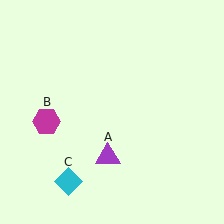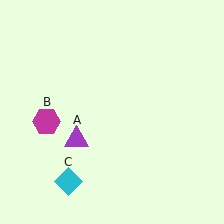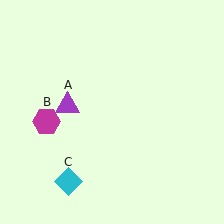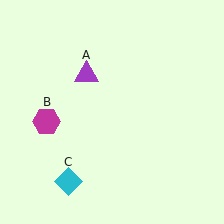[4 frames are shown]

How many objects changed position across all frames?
1 object changed position: purple triangle (object A).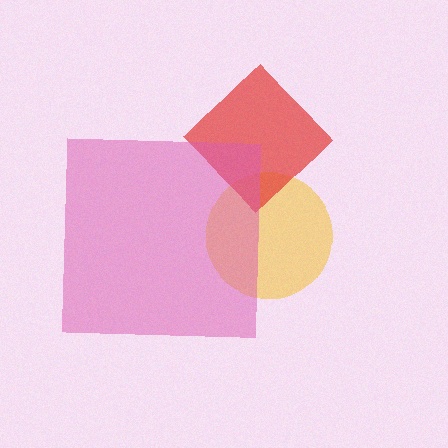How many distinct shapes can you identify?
There are 3 distinct shapes: a yellow circle, a red diamond, a pink square.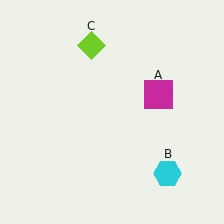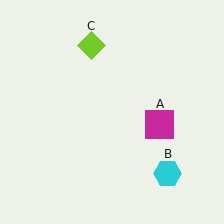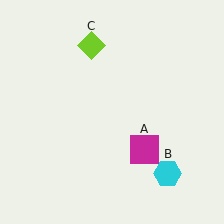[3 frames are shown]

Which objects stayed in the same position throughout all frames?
Cyan hexagon (object B) and lime diamond (object C) remained stationary.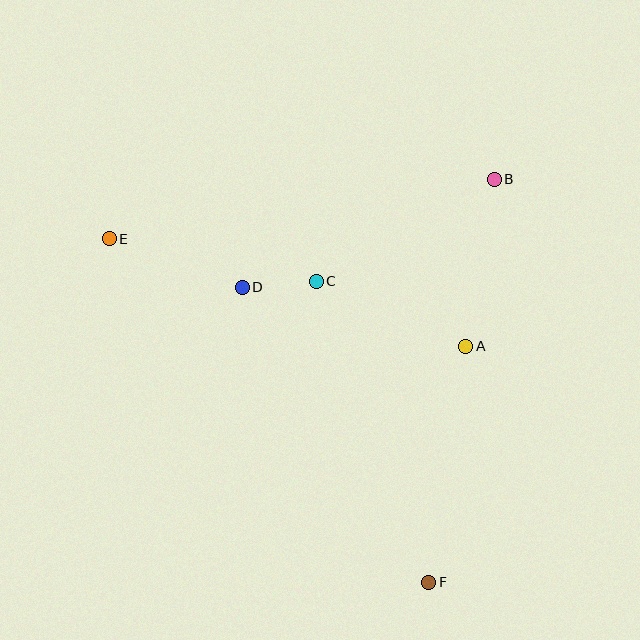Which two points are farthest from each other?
Points E and F are farthest from each other.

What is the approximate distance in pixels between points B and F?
The distance between B and F is approximately 408 pixels.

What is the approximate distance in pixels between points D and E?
The distance between D and E is approximately 142 pixels.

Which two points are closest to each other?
Points C and D are closest to each other.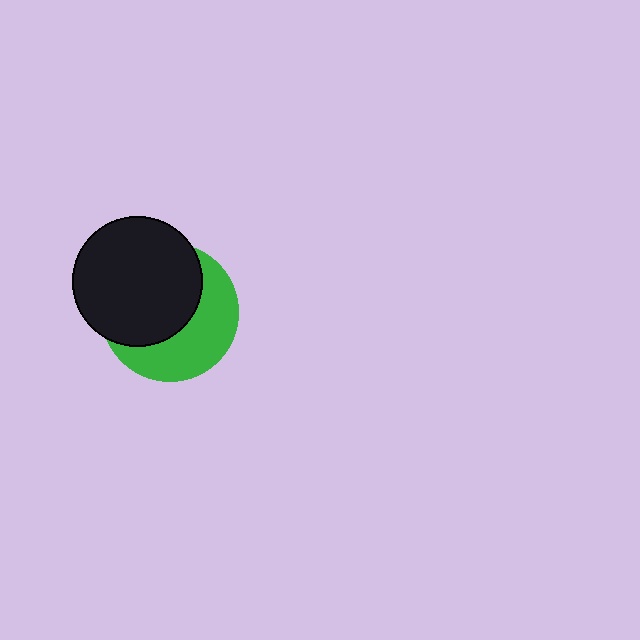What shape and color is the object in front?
The object in front is a black circle.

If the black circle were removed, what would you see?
You would see the complete green circle.